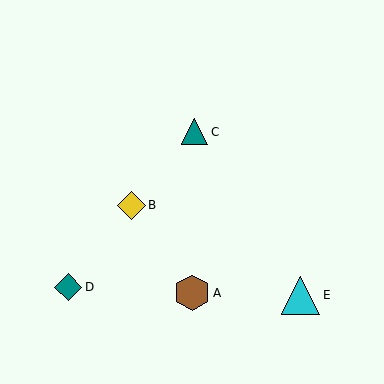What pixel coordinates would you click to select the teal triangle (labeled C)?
Click at (195, 132) to select the teal triangle C.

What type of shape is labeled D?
Shape D is a teal diamond.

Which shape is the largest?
The cyan triangle (labeled E) is the largest.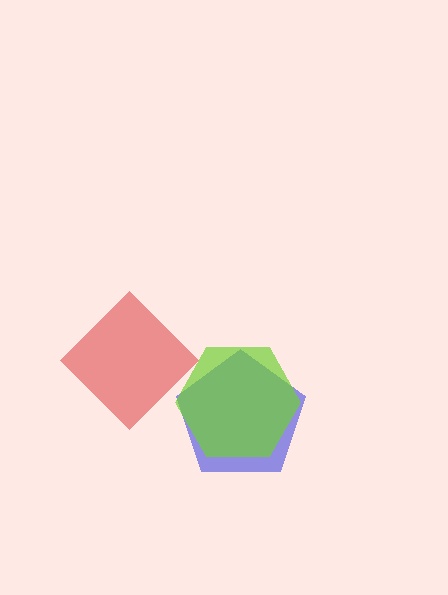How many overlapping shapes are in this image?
There are 3 overlapping shapes in the image.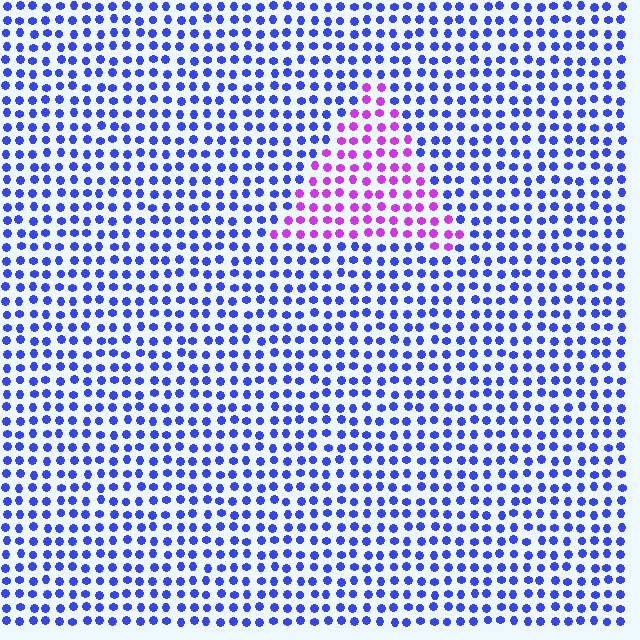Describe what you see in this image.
The image is filled with small blue elements in a uniform arrangement. A triangle-shaped region is visible where the elements are tinted to a slightly different hue, forming a subtle color boundary.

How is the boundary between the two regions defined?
The boundary is defined purely by a slight shift in hue (about 58 degrees). Spacing, size, and orientation are identical on both sides.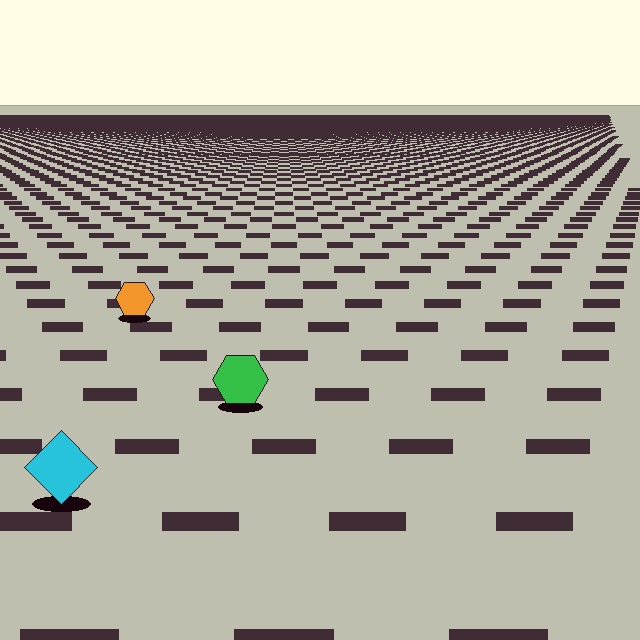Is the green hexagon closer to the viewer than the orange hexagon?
Yes. The green hexagon is closer — you can tell from the texture gradient: the ground texture is coarser near it.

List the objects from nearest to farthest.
From nearest to farthest: the cyan diamond, the green hexagon, the orange hexagon.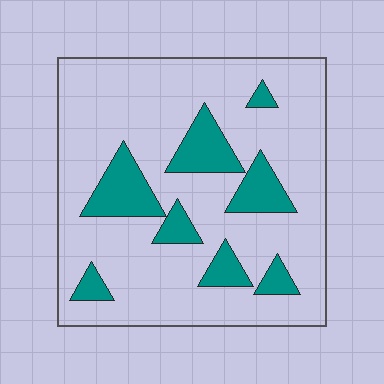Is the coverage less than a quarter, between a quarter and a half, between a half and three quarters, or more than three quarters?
Less than a quarter.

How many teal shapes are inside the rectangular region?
8.